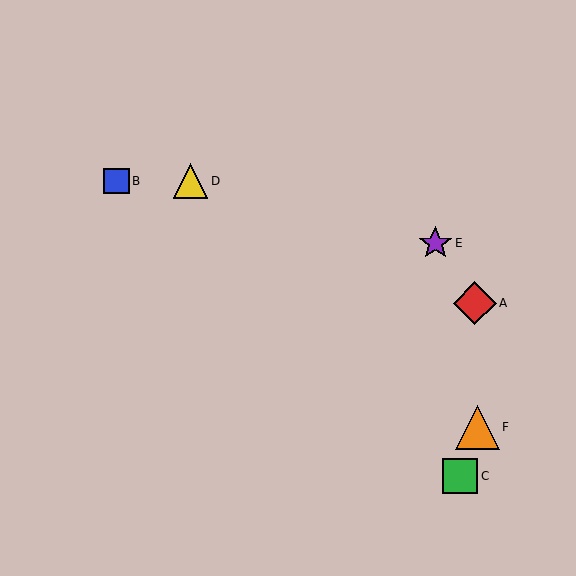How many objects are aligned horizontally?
2 objects (B, D) are aligned horizontally.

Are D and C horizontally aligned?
No, D is at y≈181 and C is at y≈476.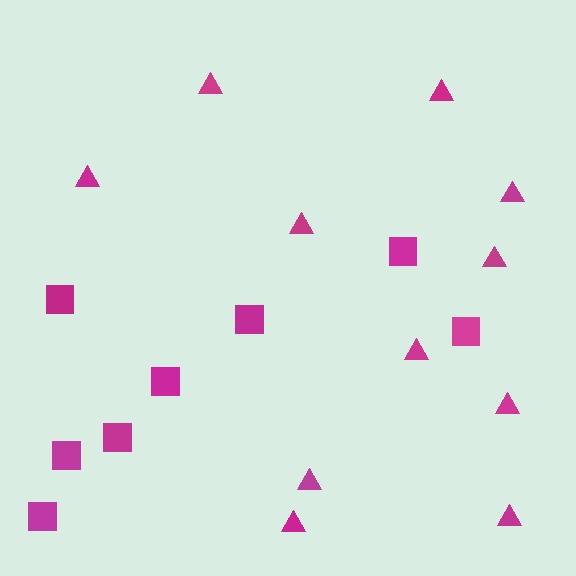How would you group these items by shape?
There are 2 groups: one group of triangles (11) and one group of squares (8).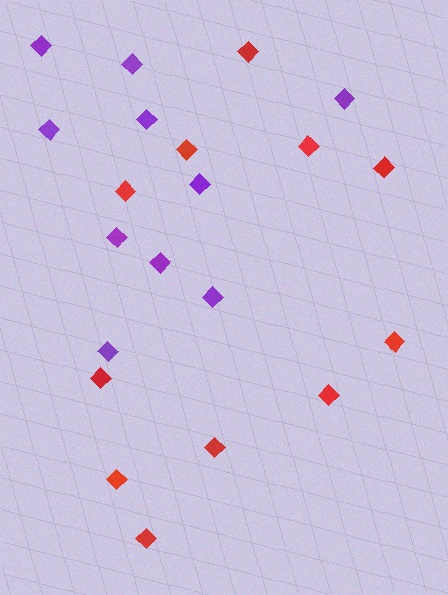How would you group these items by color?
There are 2 groups: one group of red diamonds (11) and one group of purple diamonds (10).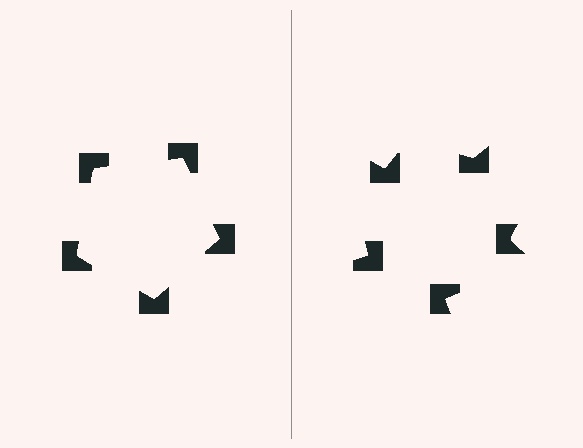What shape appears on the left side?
An illusory pentagon.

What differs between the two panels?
The notched squares are positioned identically on both sides; only the wedge orientations differ. On the left they align to a pentagon; on the right they are misaligned.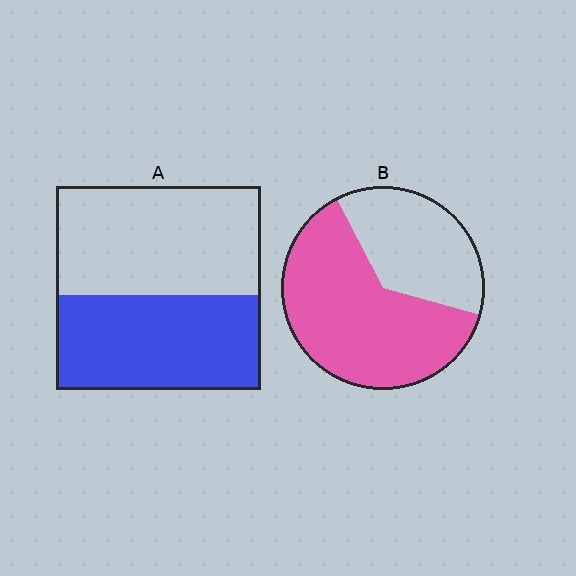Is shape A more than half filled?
Roughly half.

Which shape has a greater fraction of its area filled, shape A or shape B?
Shape B.